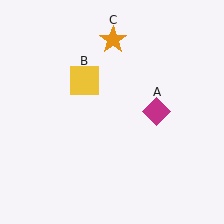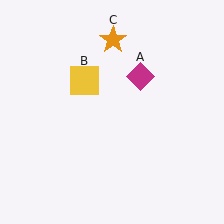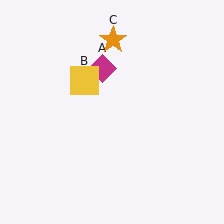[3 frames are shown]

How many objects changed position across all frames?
1 object changed position: magenta diamond (object A).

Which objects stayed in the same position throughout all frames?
Yellow square (object B) and orange star (object C) remained stationary.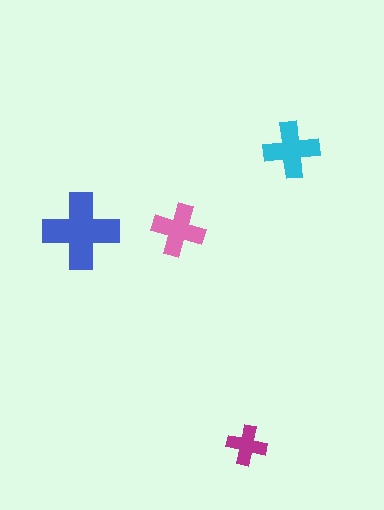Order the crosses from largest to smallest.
the blue one, the cyan one, the pink one, the magenta one.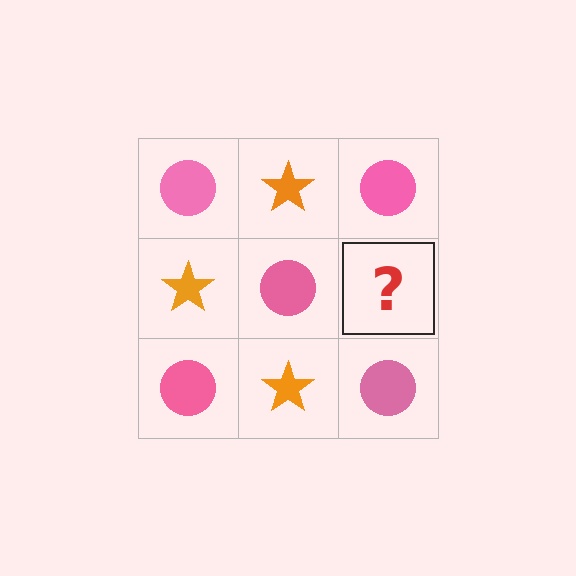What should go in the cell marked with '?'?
The missing cell should contain an orange star.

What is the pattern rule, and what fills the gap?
The rule is that it alternates pink circle and orange star in a checkerboard pattern. The gap should be filled with an orange star.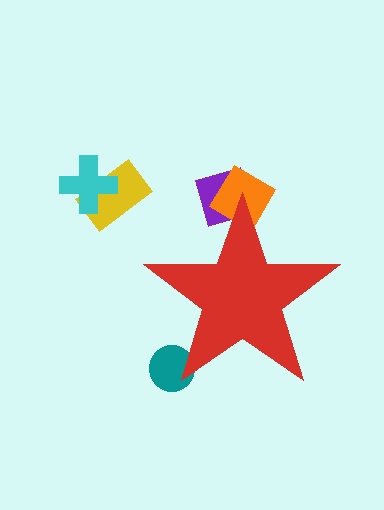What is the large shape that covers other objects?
A red star.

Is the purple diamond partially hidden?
Yes, the purple diamond is partially hidden behind the red star.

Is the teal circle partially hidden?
Yes, the teal circle is partially hidden behind the red star.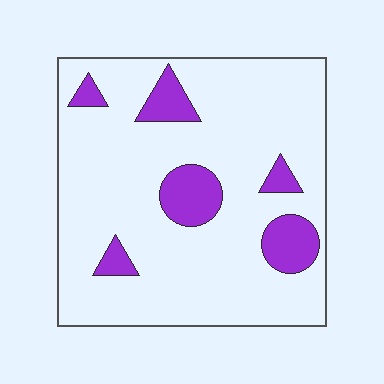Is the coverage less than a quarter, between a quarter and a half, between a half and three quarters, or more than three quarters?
Less than a quarter.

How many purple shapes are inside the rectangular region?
6.